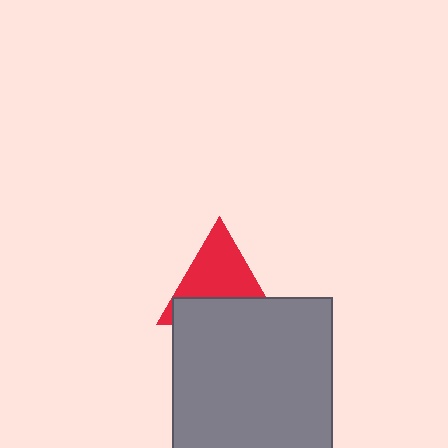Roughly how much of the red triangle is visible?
About half of it is visible (roughly 59%).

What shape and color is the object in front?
The object in front is a gray square.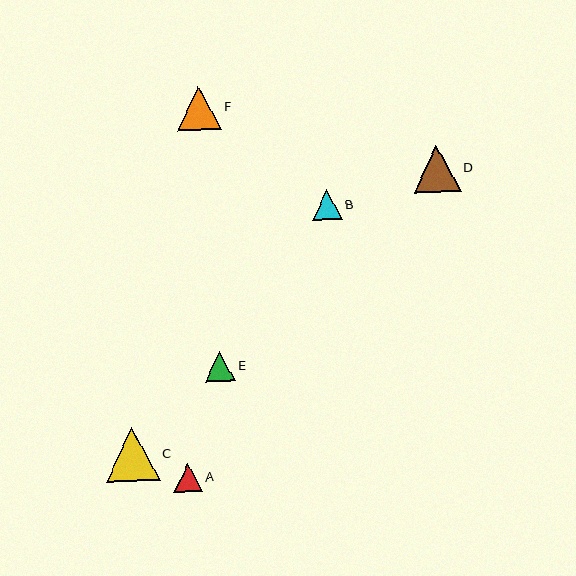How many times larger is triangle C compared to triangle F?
Triangle C is approximately 1.2 times the size of triangle F.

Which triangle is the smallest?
Triangle A is the smallest with a size of approximately 28 pixels.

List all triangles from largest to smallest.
From largest to smallest: C, D, F, E, B, A.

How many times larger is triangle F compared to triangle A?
Triangle F is approximately 1.6 times the size of triangle A.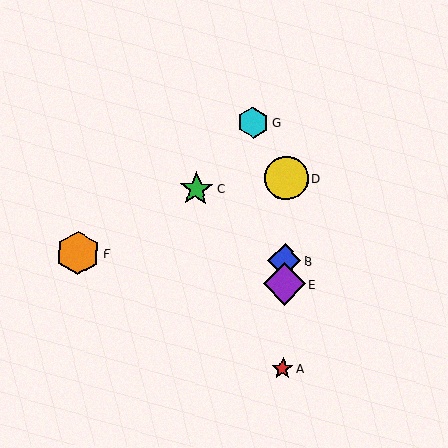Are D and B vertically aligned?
Yes, both are at x≈286.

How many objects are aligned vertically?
4 objects (A, B, D, E) are aligned vertically.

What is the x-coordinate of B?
Object B is at x≈285.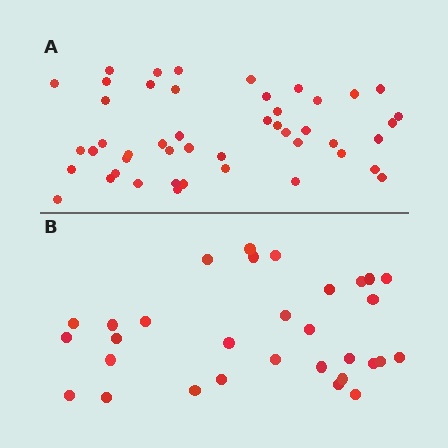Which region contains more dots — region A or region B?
Region A (the top region) has more dots.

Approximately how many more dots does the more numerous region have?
Region A has approximately 15 more dots than region B.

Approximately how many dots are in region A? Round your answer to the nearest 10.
About 50 dots. (The exact count is 47, which rounds to 50.)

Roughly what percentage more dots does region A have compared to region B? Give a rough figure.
About 50% more.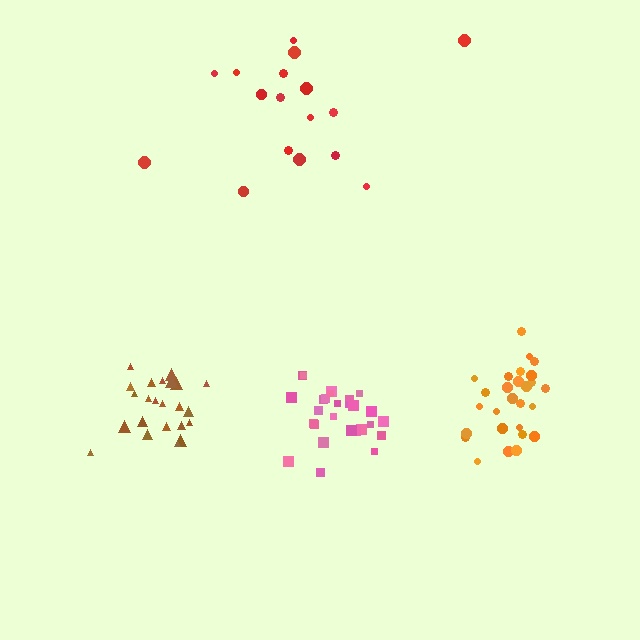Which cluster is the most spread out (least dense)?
Red.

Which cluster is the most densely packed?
Pink.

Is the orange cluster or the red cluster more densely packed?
Orange.